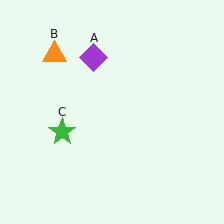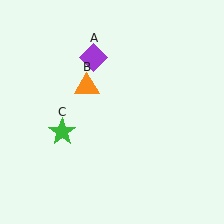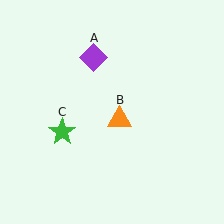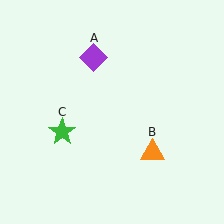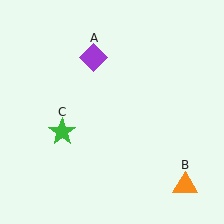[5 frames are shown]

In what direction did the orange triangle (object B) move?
The orange triangle (object B) moved down and to the right.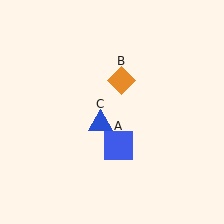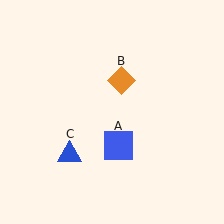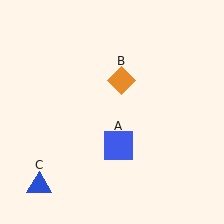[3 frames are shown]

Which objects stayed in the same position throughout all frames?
Blue square (object A) and orange diamond (object B) remained stationary.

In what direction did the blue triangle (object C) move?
The blue triangle (object C) moved down and to the left.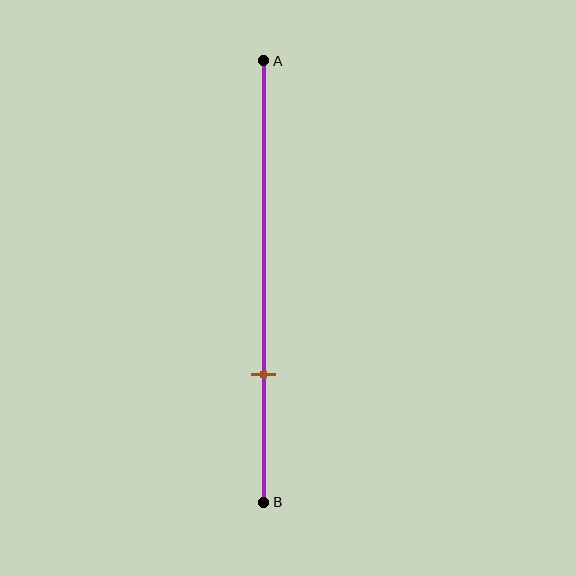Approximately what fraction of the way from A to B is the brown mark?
The brown mark is approximately 70% of the way from A to B.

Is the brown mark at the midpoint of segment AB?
No, the mark is at about 70% from A, not at the 50% midpoint.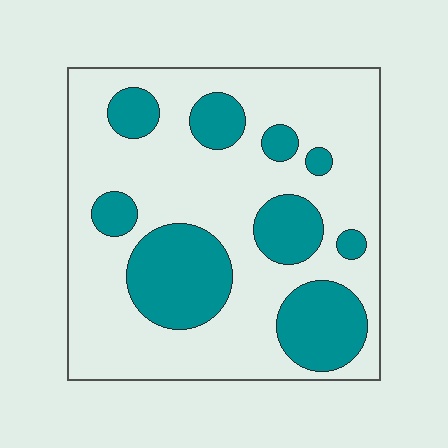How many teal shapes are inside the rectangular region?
9.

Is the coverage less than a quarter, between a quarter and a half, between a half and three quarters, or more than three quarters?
Between a quarter and a half.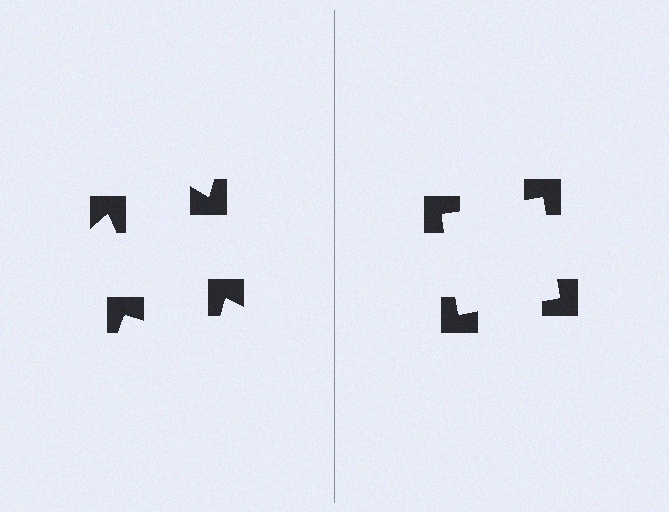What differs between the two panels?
The notched squares are positioned identically on both sides; only the wedge orientations differ. On the right they align to a square; on the left they are misaligned.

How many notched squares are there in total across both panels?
8 — 4 on each side.